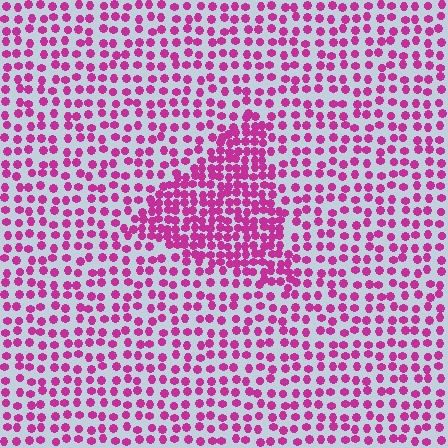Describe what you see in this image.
The image contains small magenta elements arranged at two different densities. A triangle-shaped region is visible where the elements are more densely packed than the surrounding area.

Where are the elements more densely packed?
The elements are more densely packed inside the triangle boundary.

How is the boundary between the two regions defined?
The boundary is defined by a change in element density (approximately 2.0x ratio). All elements are the same color, size, and shape.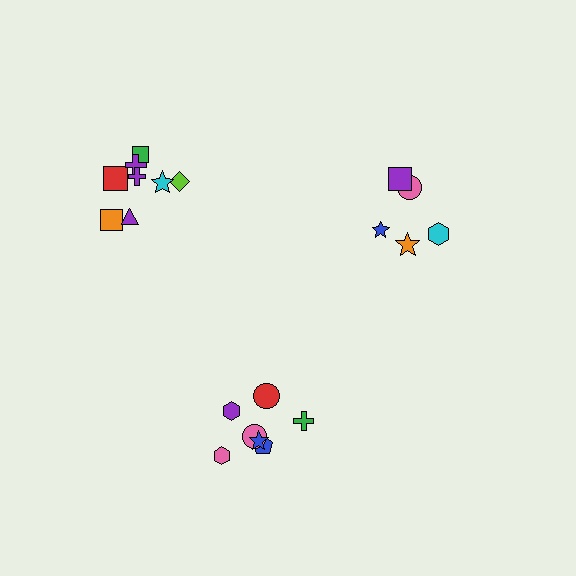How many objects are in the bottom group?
There are 7 objects.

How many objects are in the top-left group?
There are 8 objects.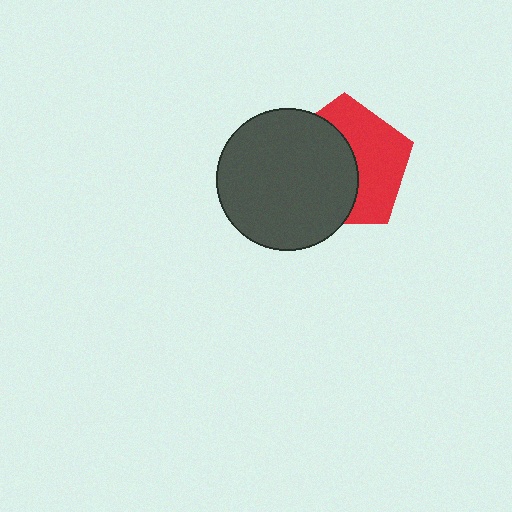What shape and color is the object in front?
The object in front is a dark gray circle.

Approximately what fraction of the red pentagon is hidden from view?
Roughly 52% of the red pentagon is hidden behind the dark gray circle.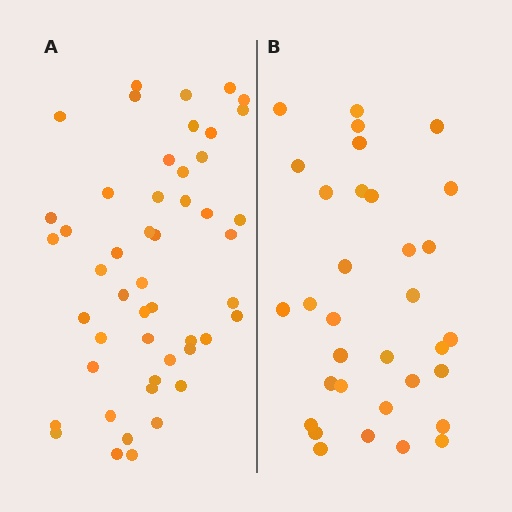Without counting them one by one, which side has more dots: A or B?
Region A (the left region) has more dots.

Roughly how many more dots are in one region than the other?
Region A has approximately 15 more dots than region B.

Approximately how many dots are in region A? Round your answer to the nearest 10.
About 50 dots. (The exact count is 49, which rounds to 50.)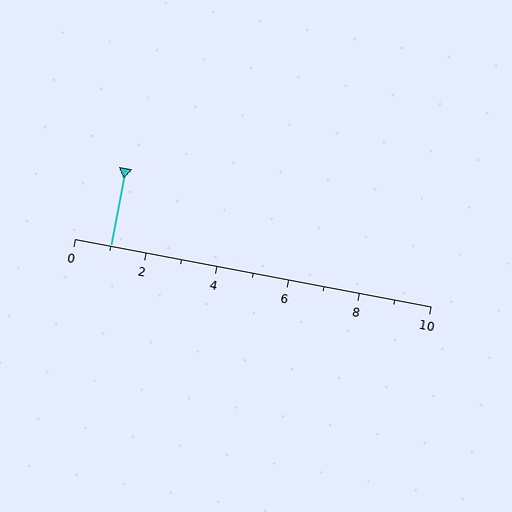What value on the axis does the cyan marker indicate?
The marker indicates approximately 1.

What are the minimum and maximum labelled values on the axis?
The axis runs from 0 to 10.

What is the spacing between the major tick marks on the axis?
The major ticks are spaced 2 apart.